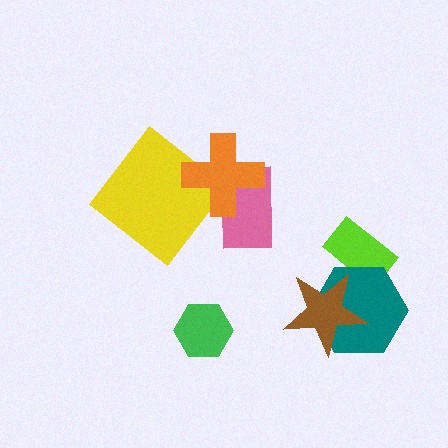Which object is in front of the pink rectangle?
The orange cross is in front of the pink rectangle.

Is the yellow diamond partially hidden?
Yes, it is partially covered by another shape.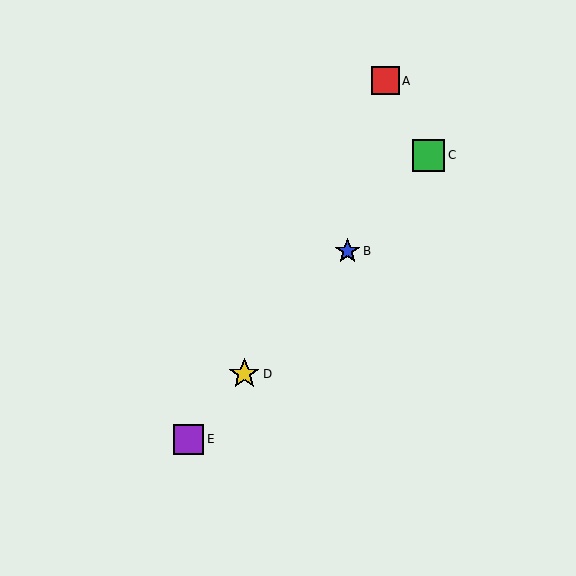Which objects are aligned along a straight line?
Objects B, C, D, E are aligned along a straight line.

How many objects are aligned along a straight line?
4 objects (B, C, D, E) are aligned along a straight line.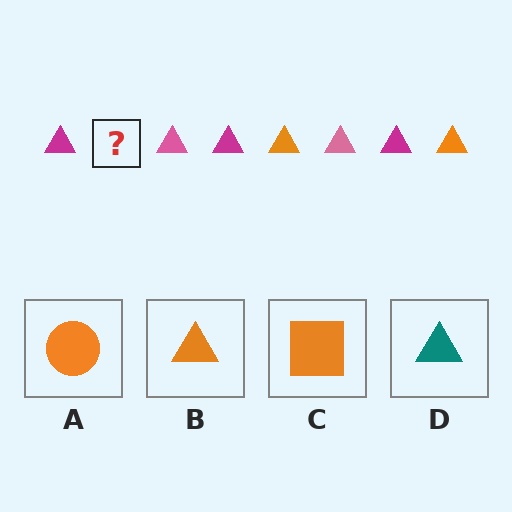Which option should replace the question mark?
Option B.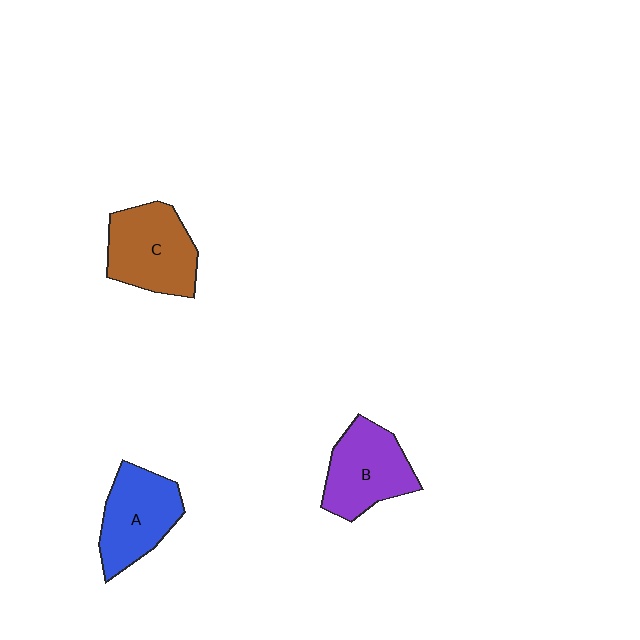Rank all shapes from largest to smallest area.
From largest to smallest: C (brown), B (purple), A (blue).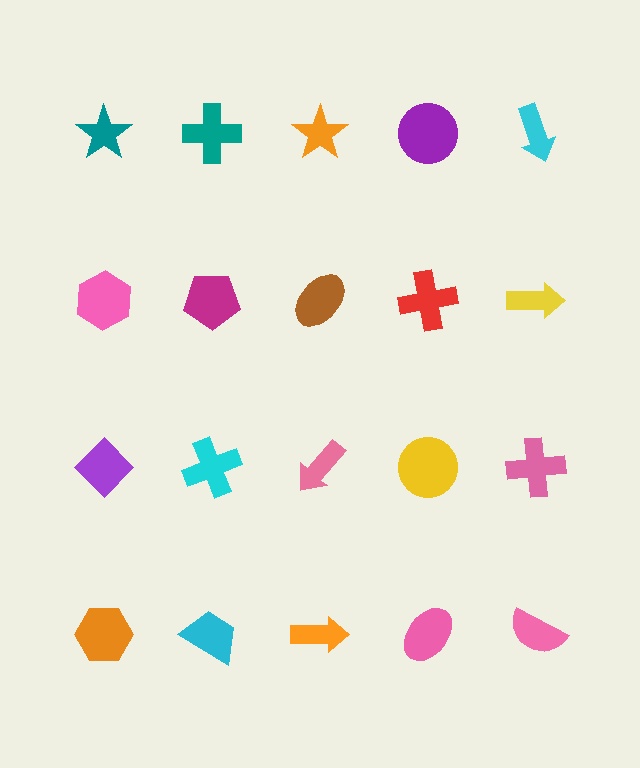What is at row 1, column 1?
A teal star.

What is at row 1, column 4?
A purple circle.